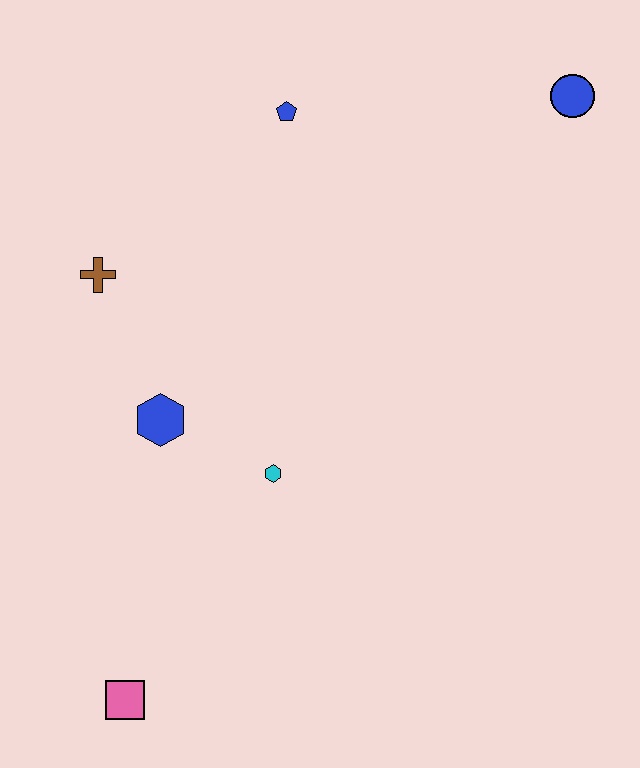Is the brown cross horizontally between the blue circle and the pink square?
No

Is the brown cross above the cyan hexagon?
Yes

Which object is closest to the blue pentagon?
The brown cross is closest to the blue pentagon.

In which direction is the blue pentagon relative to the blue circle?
The blue pentagon is to the left of the blue circle.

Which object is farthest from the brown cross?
The blue circle is farthest from the brown cross.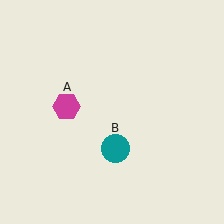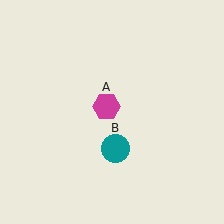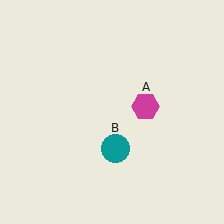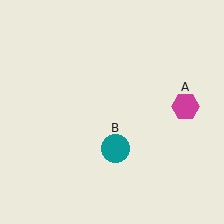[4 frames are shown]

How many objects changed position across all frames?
1 object changed position: magenta hexagon (object A).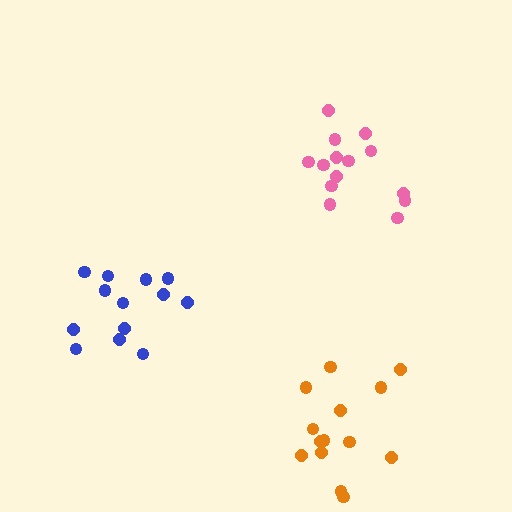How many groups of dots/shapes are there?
There are 3 groups.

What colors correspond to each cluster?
The clusters are colored: blue, pink, orange.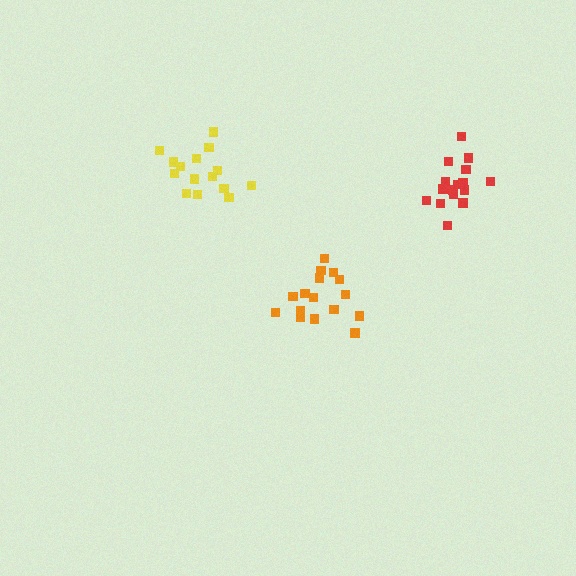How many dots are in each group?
Group 1: 16 dots, Group 2: 16 dots, Group 3: 15 dots (47 total).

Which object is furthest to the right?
The red cluster is rightmost.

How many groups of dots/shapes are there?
There are 3 groups.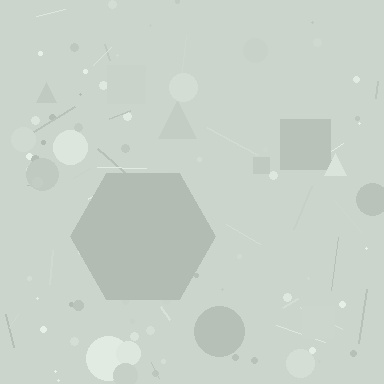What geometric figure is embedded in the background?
A hexagon is embedded in the background.